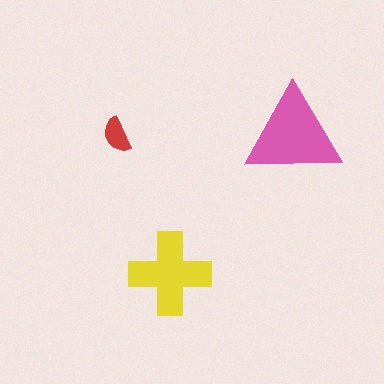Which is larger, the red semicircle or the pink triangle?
The pink triangle.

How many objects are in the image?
There are 3 objects in the image.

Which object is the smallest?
The red semicircle.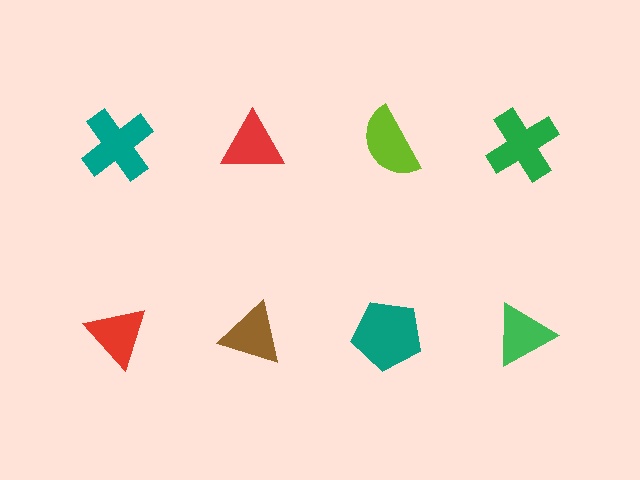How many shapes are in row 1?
4 shapes.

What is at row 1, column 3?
A lime semicircle.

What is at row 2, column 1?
A red triangle.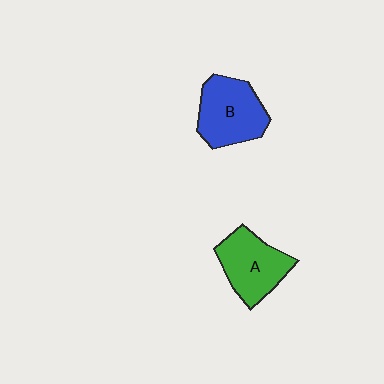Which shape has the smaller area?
Shape A (green).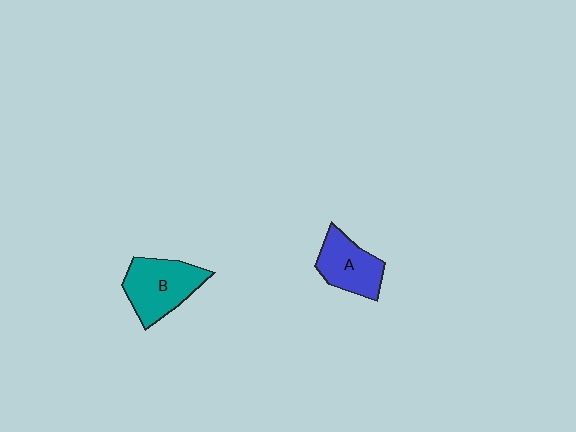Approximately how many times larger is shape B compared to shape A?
Approximately 1.2 times.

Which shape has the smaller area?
Shape A (blue).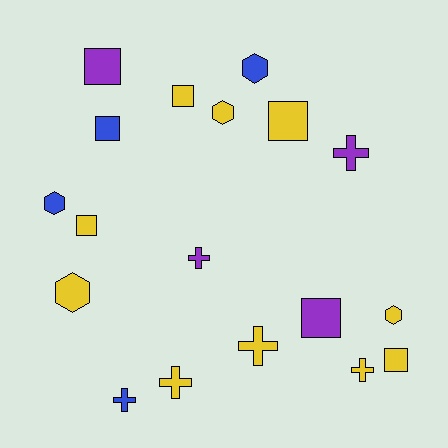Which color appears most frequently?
Yellow, with 10 objects.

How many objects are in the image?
There are 18 objects.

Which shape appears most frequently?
Square, with 7 objects.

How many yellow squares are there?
There are 4 yellow squares.